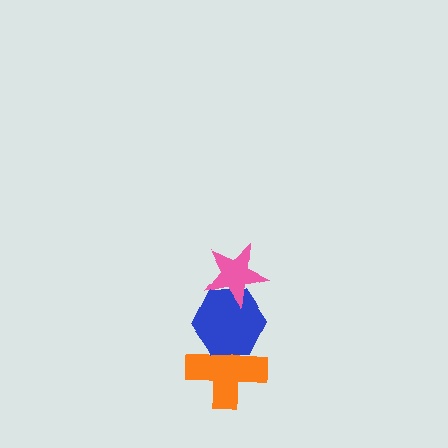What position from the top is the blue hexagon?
The blue hexagon is 2nd from the top.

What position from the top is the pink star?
The pink star is 1st from the top.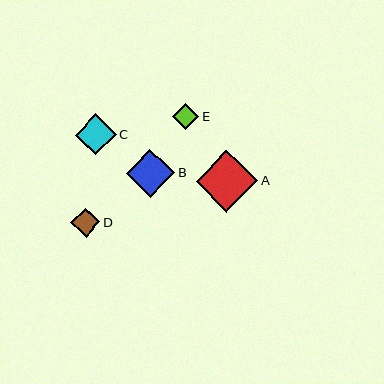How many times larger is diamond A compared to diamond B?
Diamond A is approximately 1.3 times the size of diamond B.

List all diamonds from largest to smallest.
From largest to smallest: A, B, C, D, E.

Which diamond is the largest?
Diamond A is the largest with a size of approximately 62 pixels.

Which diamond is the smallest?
Diamond E is the smallest with a size of approximately 26 pixels.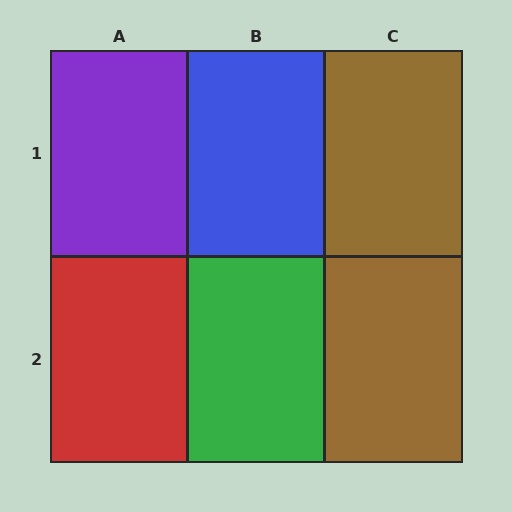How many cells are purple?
1 cell is purple.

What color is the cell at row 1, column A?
Purple.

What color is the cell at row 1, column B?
Blue.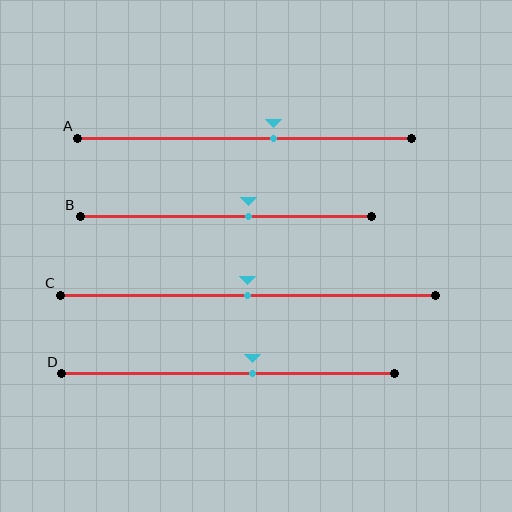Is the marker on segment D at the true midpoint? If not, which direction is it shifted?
No, the marker on segment D is shifted to the right by about 7% of the segment length.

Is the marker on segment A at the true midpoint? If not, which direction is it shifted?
No, the marker on segment A is shifted to the right by about 9% of the segment length.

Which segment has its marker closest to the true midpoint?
Segment C has its marker closest to the true midpoint.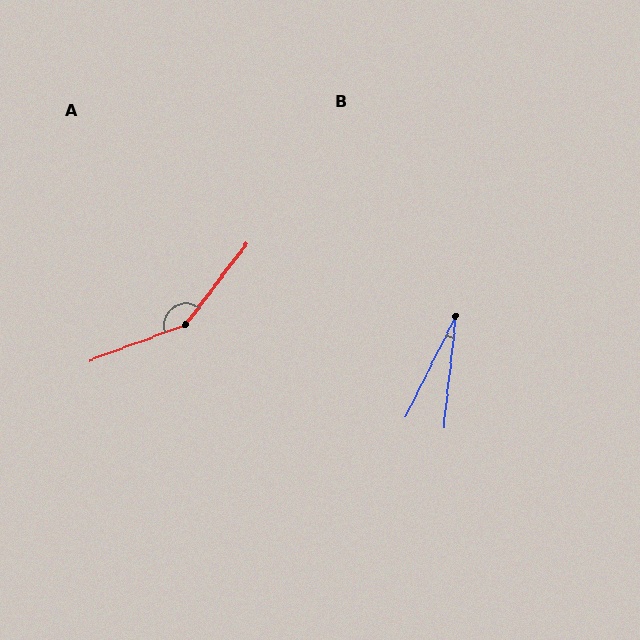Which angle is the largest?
A, at approximately 148 degrees.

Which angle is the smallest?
B, at approximately 21 degrees.